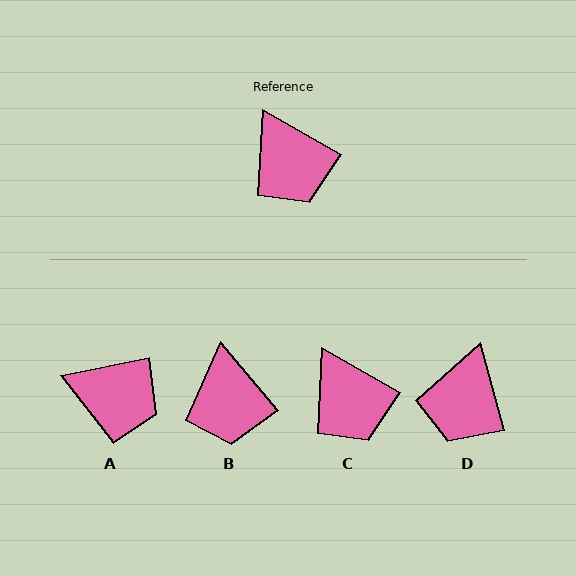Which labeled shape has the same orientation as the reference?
C.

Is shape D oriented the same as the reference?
No, it is off by about 45 degrees.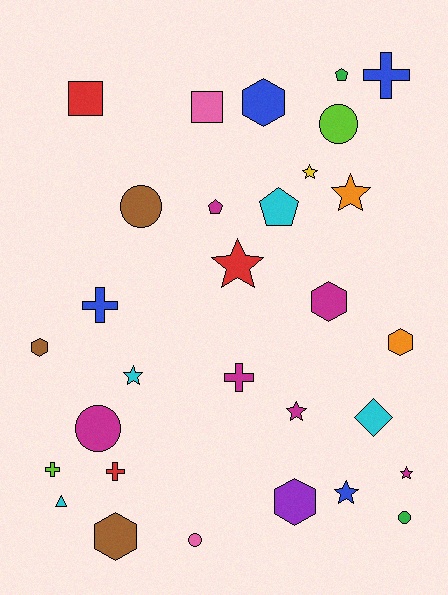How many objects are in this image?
There are 30 objects.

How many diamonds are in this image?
There is 1 diamond.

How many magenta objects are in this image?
There are 6 magenta objects.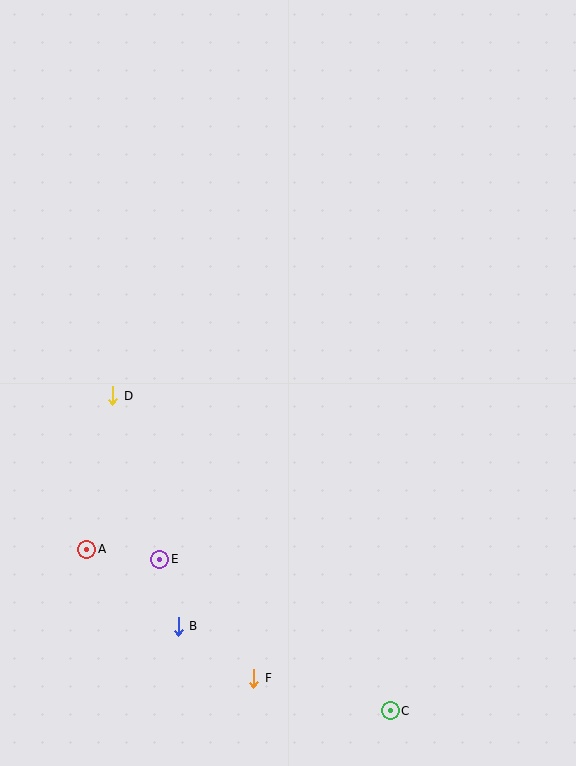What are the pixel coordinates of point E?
Point E is at (160, 559).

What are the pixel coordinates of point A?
Point A is at (87, 549).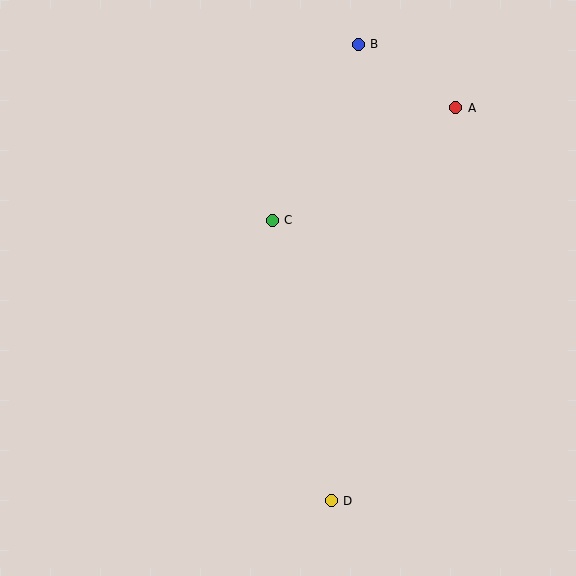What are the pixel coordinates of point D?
Point D is at (331, 501).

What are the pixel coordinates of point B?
Point B is at (358, 44).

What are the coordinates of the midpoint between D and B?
The midpoint between D and B is at (345, 272).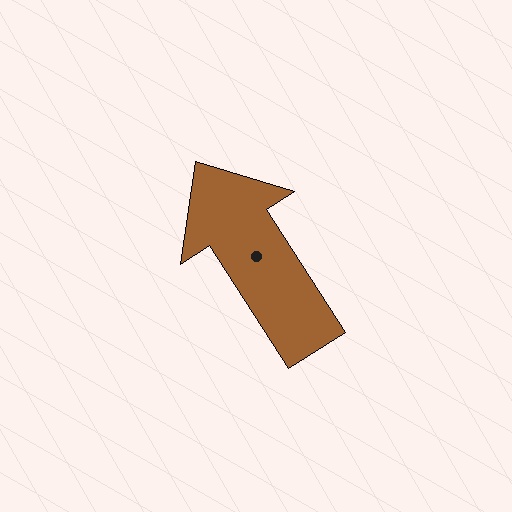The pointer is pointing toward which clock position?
Roughly 11 o'clock.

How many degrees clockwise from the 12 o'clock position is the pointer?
Approximately 327 degrees.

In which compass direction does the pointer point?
Northwest.